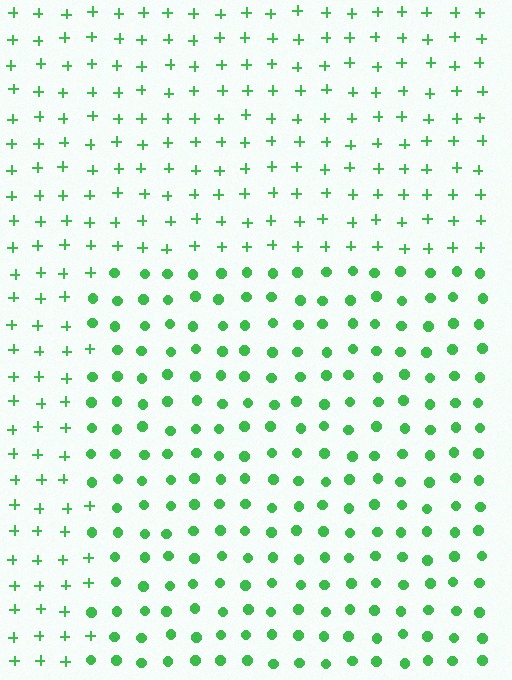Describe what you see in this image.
The image is filled with small green elements arranged in a uniform grid. A rectangle-shaped region contains circles, while the surrounding area contains plus signs. The boundary is defined purely by the change in element shape.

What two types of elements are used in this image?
The image uses circles inside the rectangle region and plus signs outside it.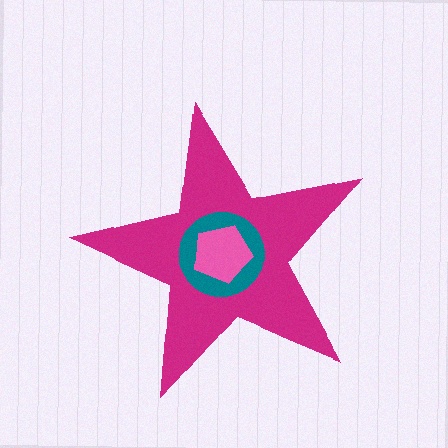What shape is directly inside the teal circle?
The pink pentagon.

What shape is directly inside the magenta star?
The teal circle.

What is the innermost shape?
The pink pentagon.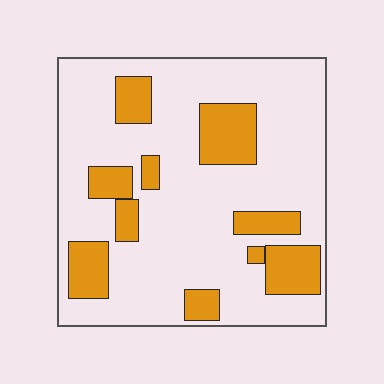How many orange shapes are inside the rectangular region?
10.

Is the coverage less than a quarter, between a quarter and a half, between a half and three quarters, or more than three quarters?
Less than a quarter.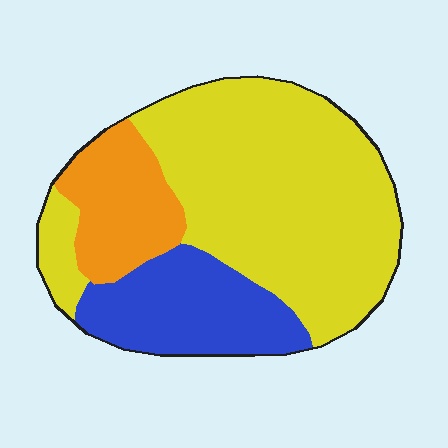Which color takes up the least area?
Orange, at roughly 15%.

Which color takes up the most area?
Yellow, at roughly 60%.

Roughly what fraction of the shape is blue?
Blue covers about 20% of the shape.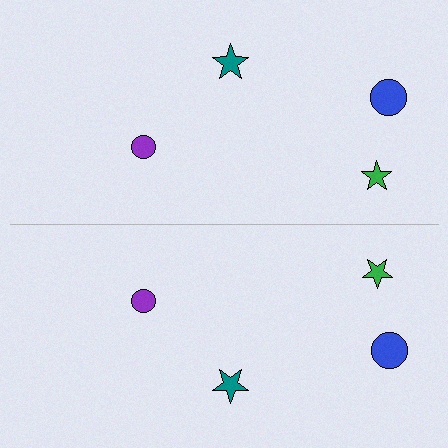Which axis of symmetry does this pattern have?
The pattern has a horizontal axis of symmetry running through the center of the image.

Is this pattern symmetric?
Yes, this pattern has bilateral (reflection) symmetry.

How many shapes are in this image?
There are 8 shapes in this image.